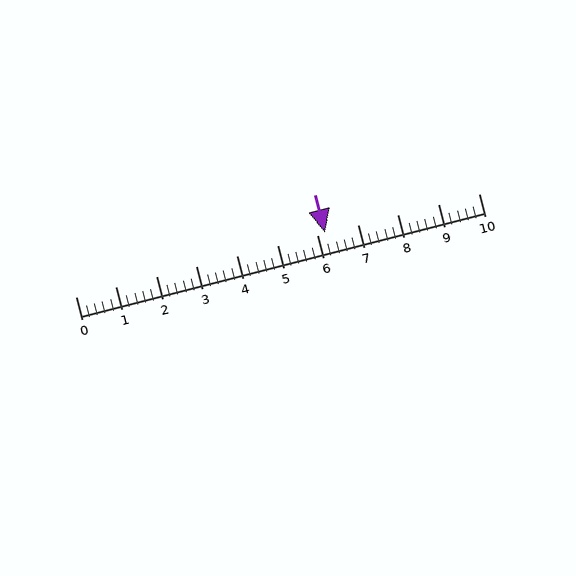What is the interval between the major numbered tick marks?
The major tick marks are spaced 1 units apart.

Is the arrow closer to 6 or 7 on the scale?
The arrow is closer to 6.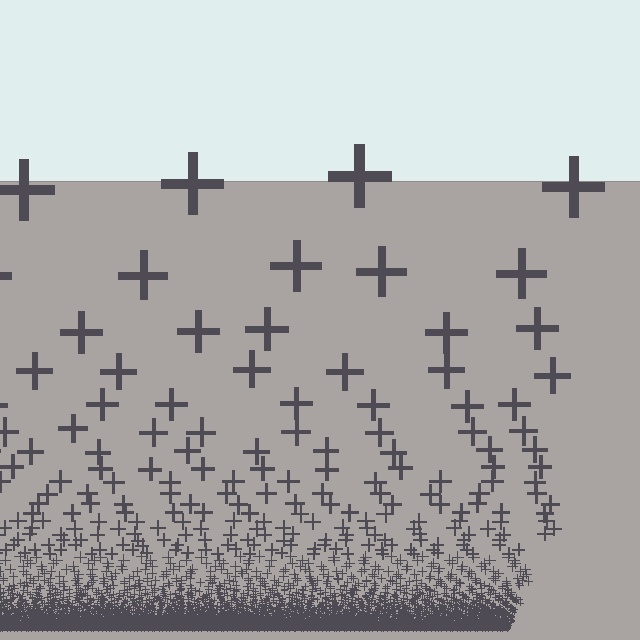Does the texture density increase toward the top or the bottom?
Density increases toward the bottom.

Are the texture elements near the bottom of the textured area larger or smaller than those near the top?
Smaller. The gradient is inverted — elements near the bottom are smaller and denser.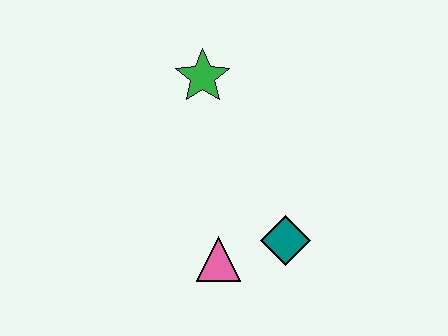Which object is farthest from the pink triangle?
The green star is farthest from the pink triangle.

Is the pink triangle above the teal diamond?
No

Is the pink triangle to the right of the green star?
Yes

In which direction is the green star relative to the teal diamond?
The green star is above the teal diamond.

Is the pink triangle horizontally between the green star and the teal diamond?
Yes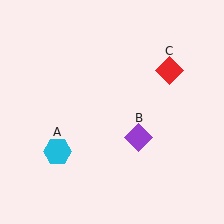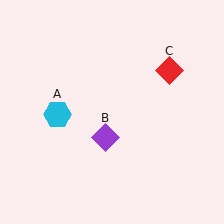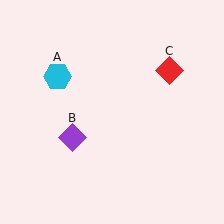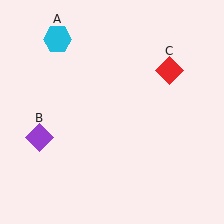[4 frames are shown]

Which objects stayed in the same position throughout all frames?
Red diamond (object C) remained stationary.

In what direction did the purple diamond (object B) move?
The purple diamond (object B) moved left.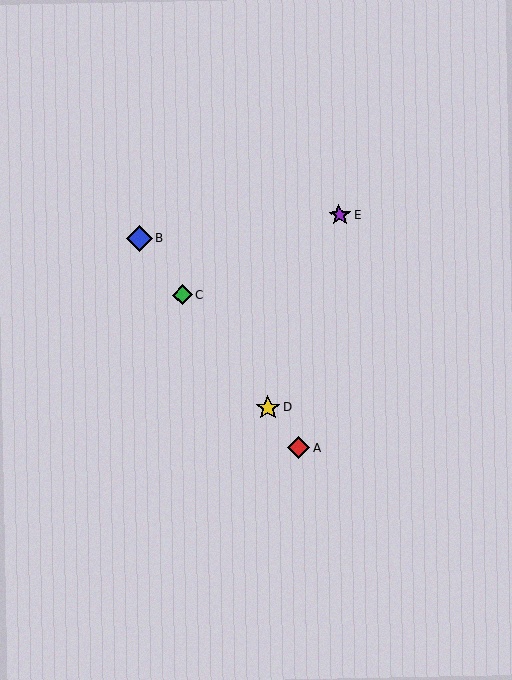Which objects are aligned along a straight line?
Objects A, B, C, D are aligned along a straight line.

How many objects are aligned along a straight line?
4 objects (A, B, C, D) are aligned along a straight line.